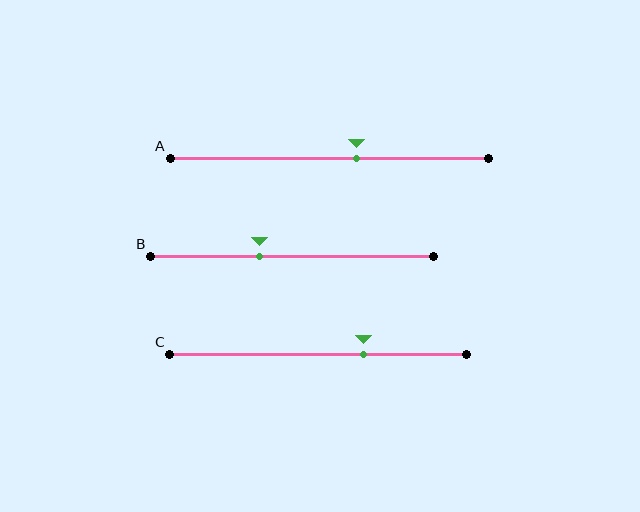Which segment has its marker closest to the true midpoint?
Segment A has its marker closest to the true midpoint.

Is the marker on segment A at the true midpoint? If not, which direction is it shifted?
No, the marker on segment A is shifted to the right by about 8% of the segment length.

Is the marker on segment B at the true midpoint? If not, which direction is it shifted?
No, the marker on segment B is shifted to the left by about 12% of the segment length.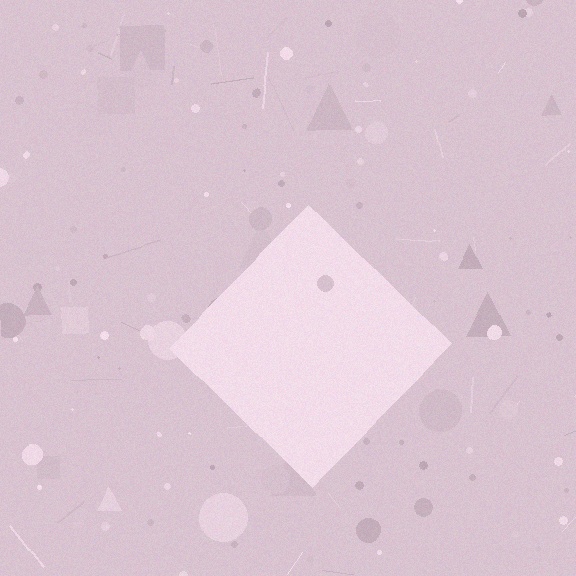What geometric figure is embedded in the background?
A diamond is embedded in the background.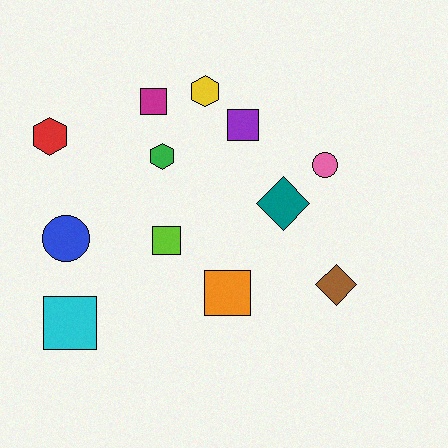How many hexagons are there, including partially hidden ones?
There are 3 hexagons.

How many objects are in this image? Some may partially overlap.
There are 12 objects.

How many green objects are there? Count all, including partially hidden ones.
There is 1 green object.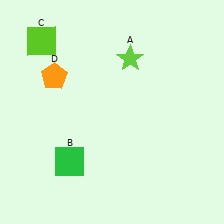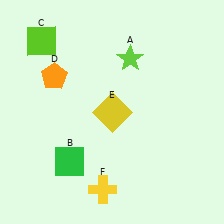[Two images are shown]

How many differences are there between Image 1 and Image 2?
There are 2 differences between the two images.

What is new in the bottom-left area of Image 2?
A yellow cross (F) was added in the bottom-left area of Image 2.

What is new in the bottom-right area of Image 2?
A yellow square (E) was added in the bottom-right area of Image 2.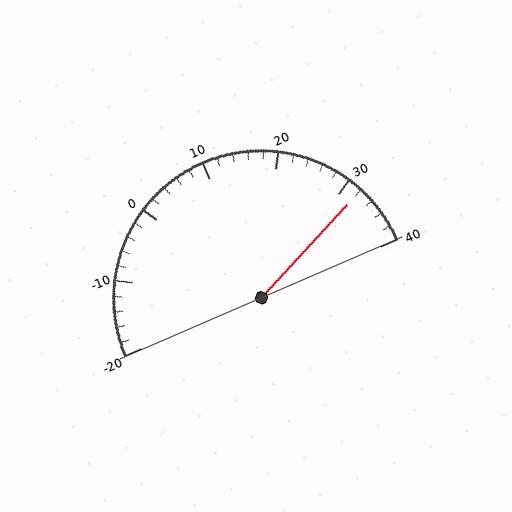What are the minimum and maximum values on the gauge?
The gauge ranges from -20 to 40.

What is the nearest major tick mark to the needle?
The nearest major tick mark is 30.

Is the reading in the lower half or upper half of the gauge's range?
The reading is in the upper half of the range (-20 to 40).